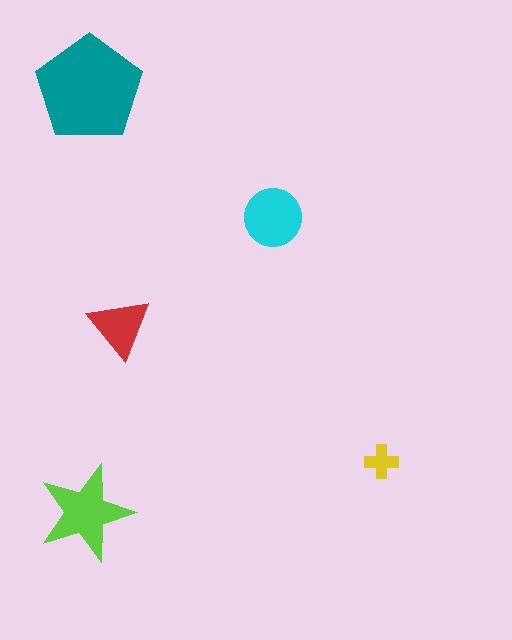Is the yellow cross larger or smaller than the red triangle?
Smaller.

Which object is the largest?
The teal pentagon.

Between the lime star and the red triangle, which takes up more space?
The lime star.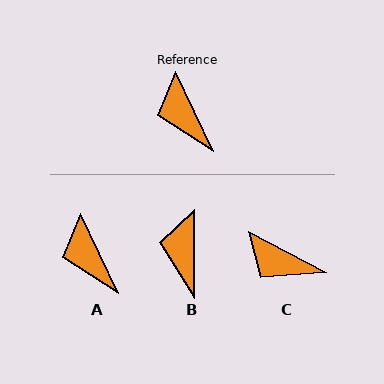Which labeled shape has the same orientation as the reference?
A.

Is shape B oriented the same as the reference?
No, it is off by about 25 degrees.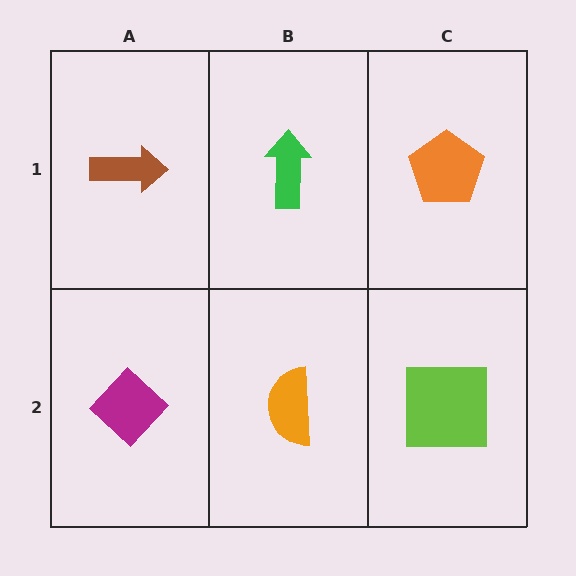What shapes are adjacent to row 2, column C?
An orange pentagon (row 1, column C), an orange semicircle (row 2, column B).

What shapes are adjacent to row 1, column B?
An orange semicircle (row 2, column B), a brown arrow (row 1, column A), an orange pentagon (row 1, column C).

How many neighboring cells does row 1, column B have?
3.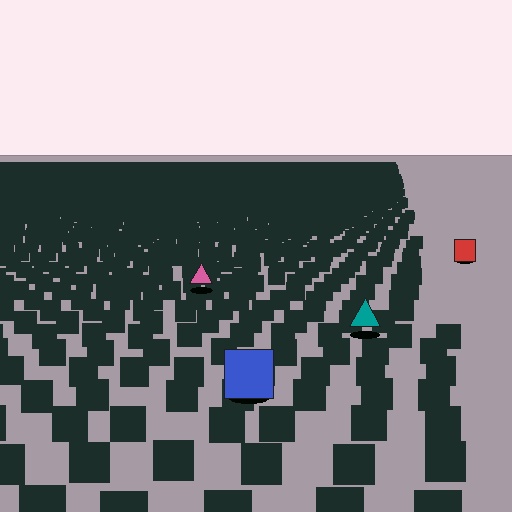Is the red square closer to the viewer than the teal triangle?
No. The teal triangle is closer — you can tell from the texture gradient: the ground texture is coarser near it.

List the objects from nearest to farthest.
From nearest to farthest: the blue square, the teal triangle, the pink triangle, the red square.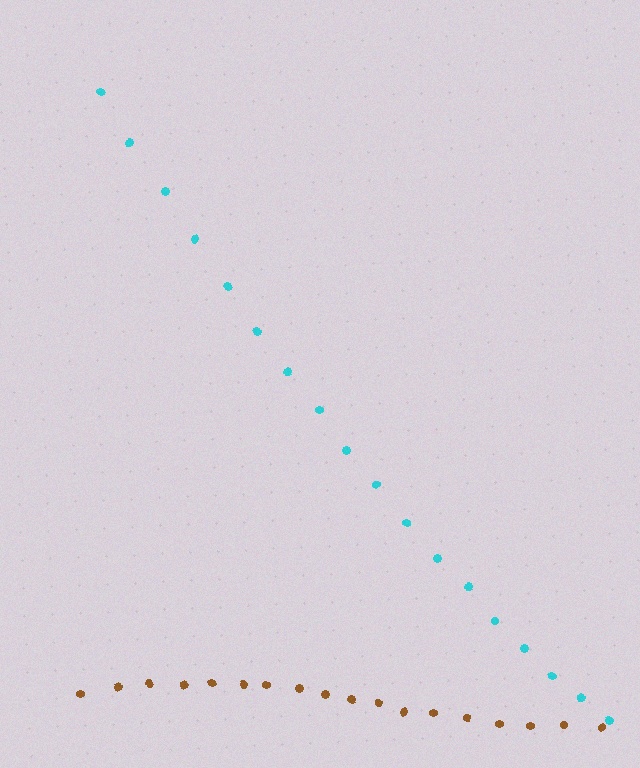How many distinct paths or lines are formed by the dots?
There are 2 distinct paths.